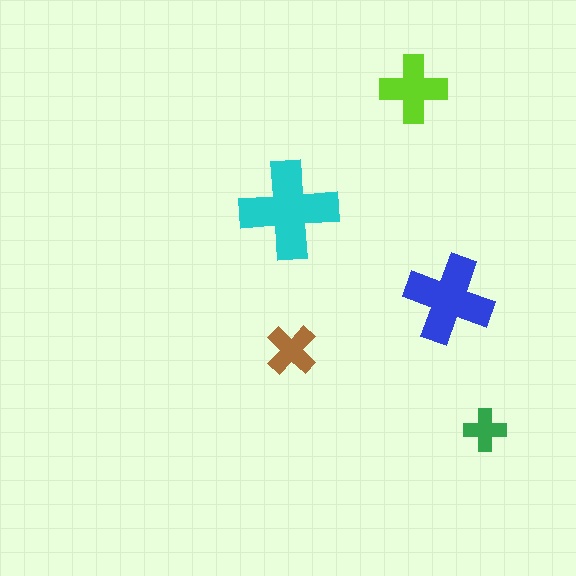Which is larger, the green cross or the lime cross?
The lime one.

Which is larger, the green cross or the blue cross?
The blue one.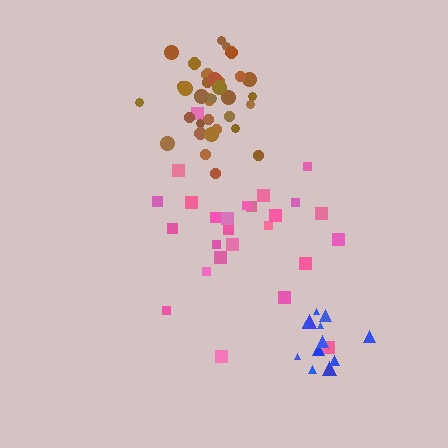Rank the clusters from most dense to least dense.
brown, blue, pink.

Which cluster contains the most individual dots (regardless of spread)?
Brown (34).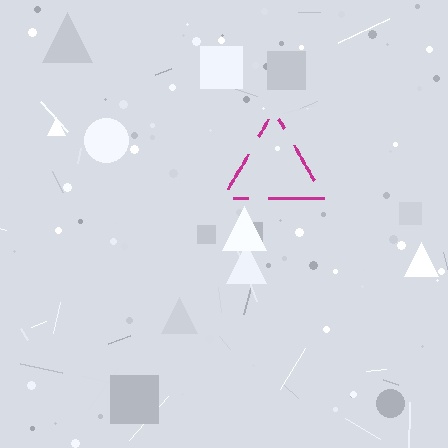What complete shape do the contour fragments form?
The contour fragments form a triangle.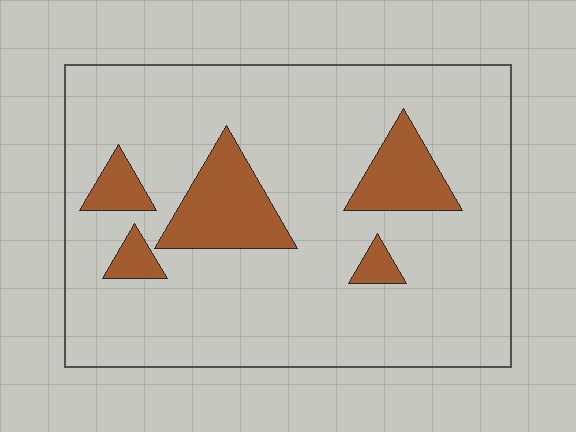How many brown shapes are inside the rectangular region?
5.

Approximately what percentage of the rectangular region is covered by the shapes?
Approximately 15%.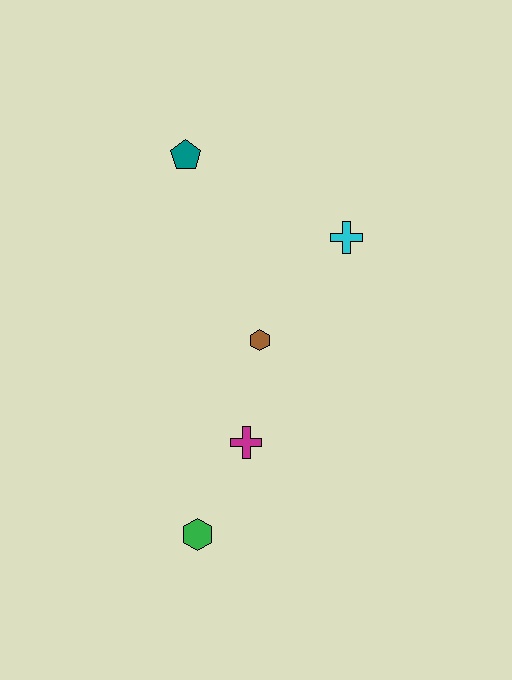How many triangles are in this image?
There are no triangles.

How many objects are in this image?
There are 5 objects.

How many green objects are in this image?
There is 1 green object.